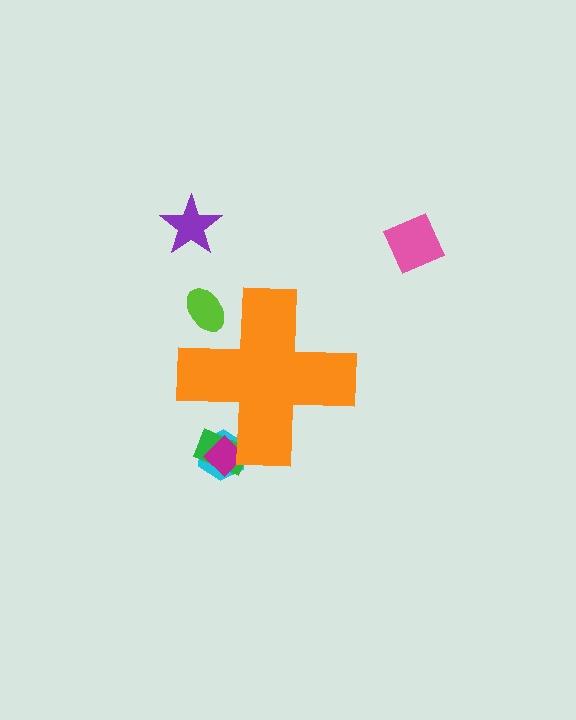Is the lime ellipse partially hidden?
Yes, the lime ellipse is partially hidden behind the orange cross.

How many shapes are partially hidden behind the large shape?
4 shapes are partially hidden.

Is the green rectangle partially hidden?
Yes, the green rectangle is partially hidden behind the orange cross.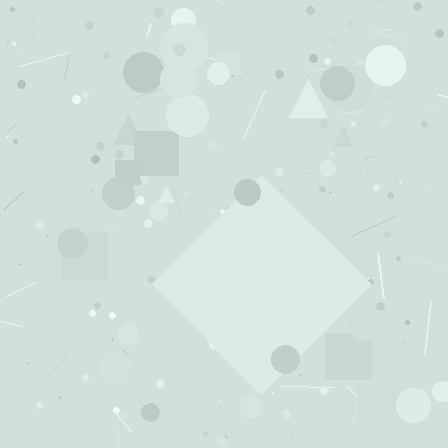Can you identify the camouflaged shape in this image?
The camouflaged shape is a diamond.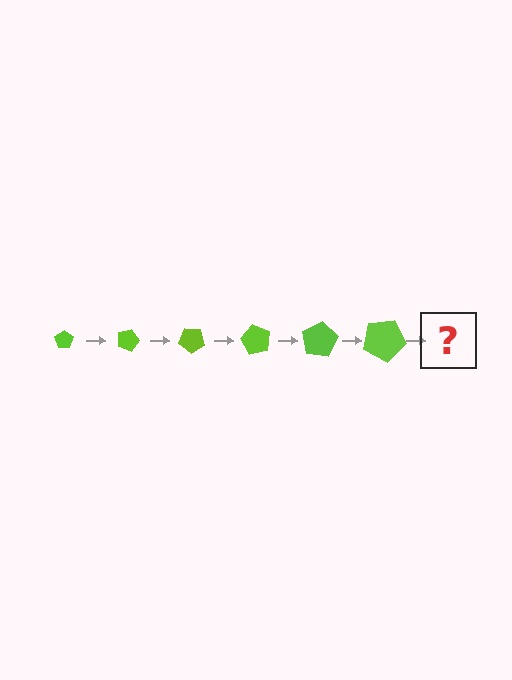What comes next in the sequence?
The next element should be a pentagon, larger than the previous one and rotated 120 degrees from the start.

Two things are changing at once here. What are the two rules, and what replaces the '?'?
The two rules are that the pentagon grows larger each step and it rotates 20 degrees each step. The '?' should be a pentagon, larger than the previous one and rotated 120 degrees from the start.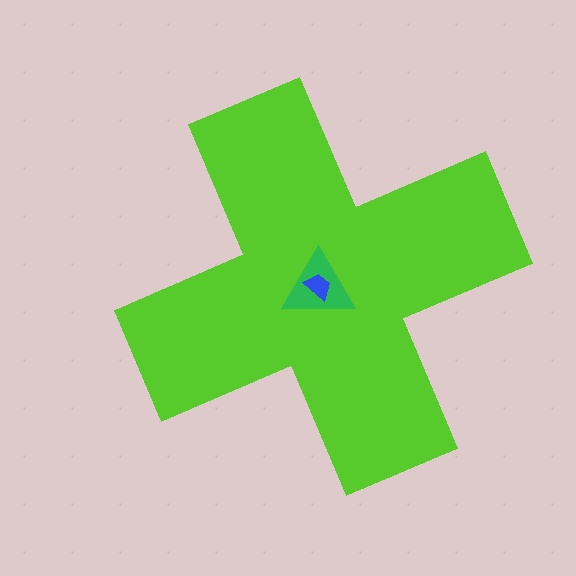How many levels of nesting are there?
3.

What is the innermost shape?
The blue trapezoid.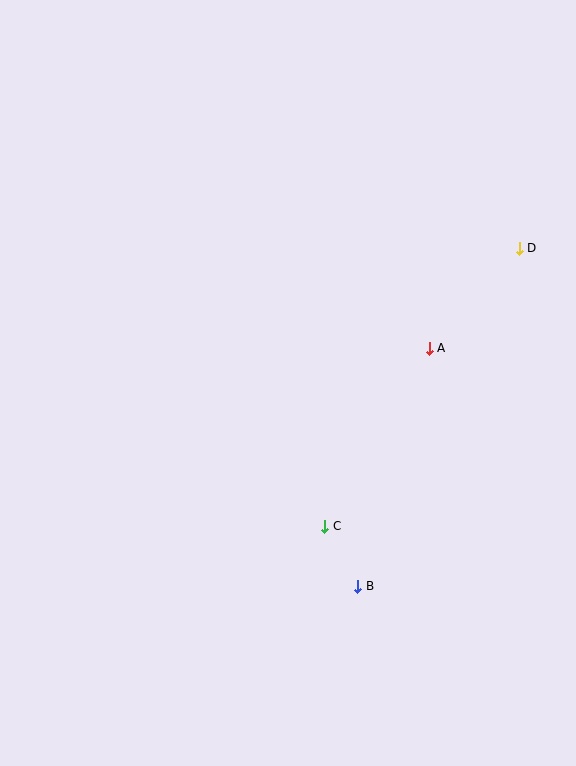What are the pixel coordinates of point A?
Point A is at (429, 348).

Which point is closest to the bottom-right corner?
Point B is closest to the bottom-right corner.